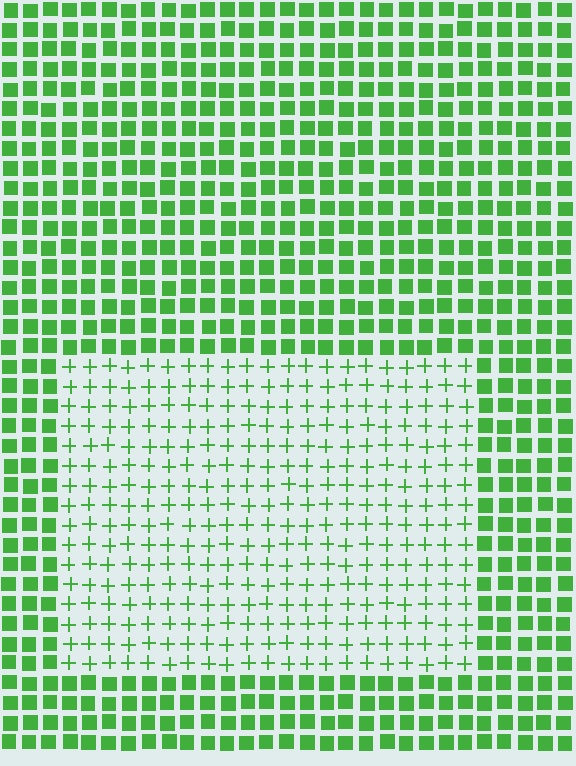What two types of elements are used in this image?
The image uses plus signs inside the rectangle region and squares outside it.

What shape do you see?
I see a rectangle.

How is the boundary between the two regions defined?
The boundary is defined by a change in element shape: plus signs inside vs. squares outside. All elements share the same color and spacing.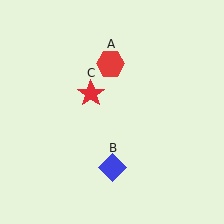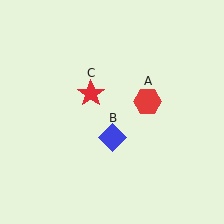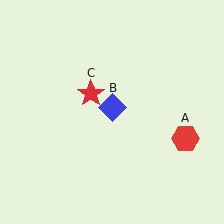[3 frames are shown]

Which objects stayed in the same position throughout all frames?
Red star (object C) remained stationary.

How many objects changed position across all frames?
2 objects changed position: red hexagon (object A), blue diamond (object B).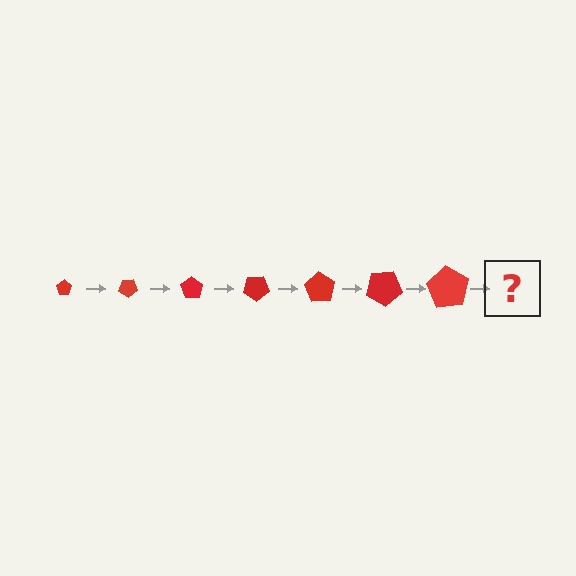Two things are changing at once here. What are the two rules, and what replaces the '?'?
The two rules are that the pentagon grows larger each step and it rotates 35 degrees each step. The '?' should be a pentagon, larger than the previous one and rotated 245 degrees from the start.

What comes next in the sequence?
The next element should be a pentagon, larger than the previous one and rotated 245 degrees from the start.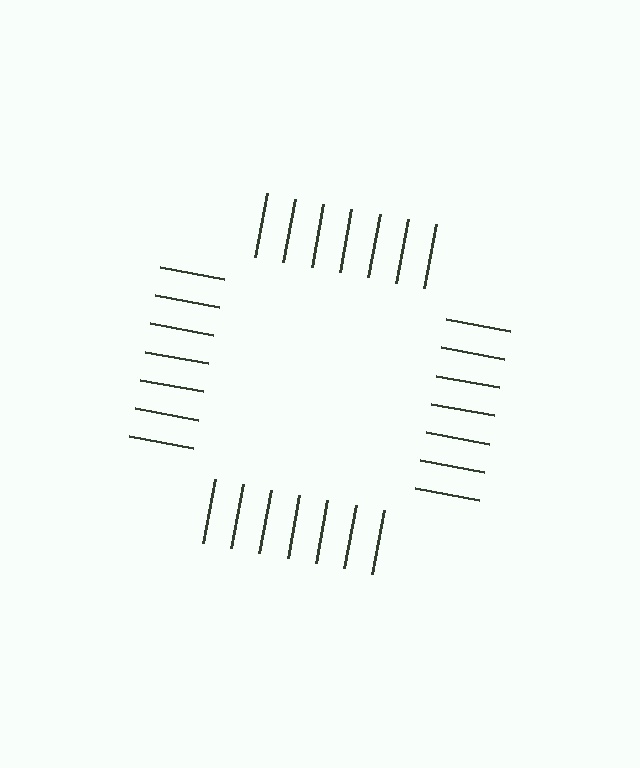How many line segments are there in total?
28 — 7 along each of the 4 edges.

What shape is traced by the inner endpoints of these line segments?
An illusory square — the line segments terminate on its edges but no continuous stroke is drawn.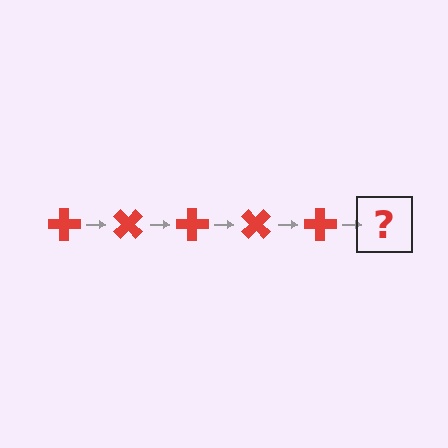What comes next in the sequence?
The next element should be a red cross rotated 225 degrees.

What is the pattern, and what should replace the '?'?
The pattern is that the cross rotates 45 degrees each step. The '?' should be a red cross rotated 225 degrees.